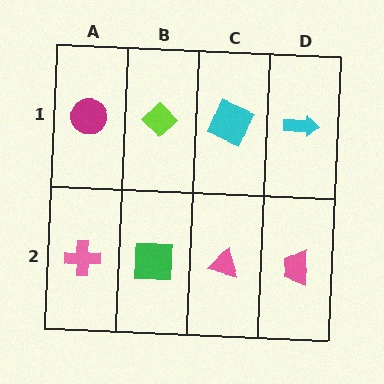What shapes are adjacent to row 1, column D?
A pink trapezoid (row 2, column D), a cyan square (row 1, column C).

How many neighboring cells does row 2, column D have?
2.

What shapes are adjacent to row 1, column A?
A pink cross (row 2, column A), a lime diamond (row 1, column B).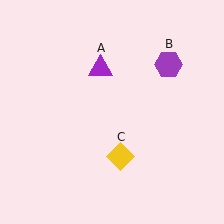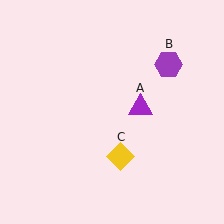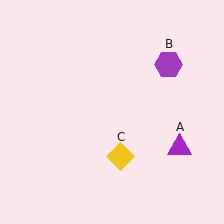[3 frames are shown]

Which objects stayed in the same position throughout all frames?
Purple hexagon (object B) and yellow diamond (object C) remained stationary.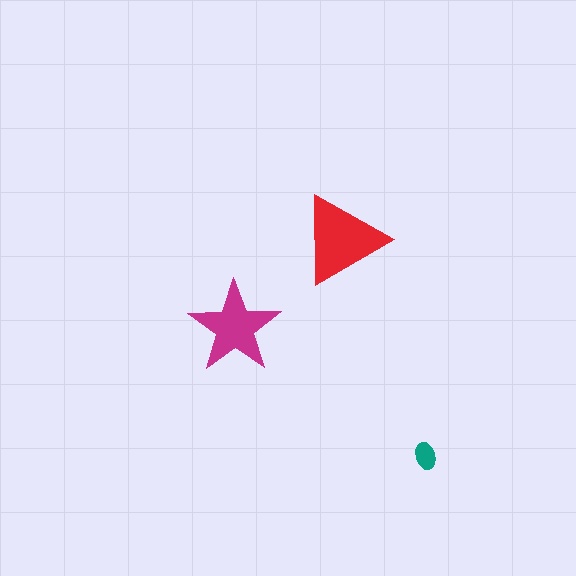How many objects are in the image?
There are 3 objects in the image.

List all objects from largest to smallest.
The red triangle, the magenta star, the teal ellipse.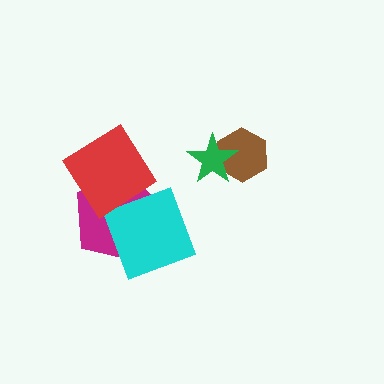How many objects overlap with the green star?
1 object overlaps with the green star.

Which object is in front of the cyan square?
The red diamond is in front of the cyan square.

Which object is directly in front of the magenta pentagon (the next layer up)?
The cyan square is directly in front of the magenta pentagon.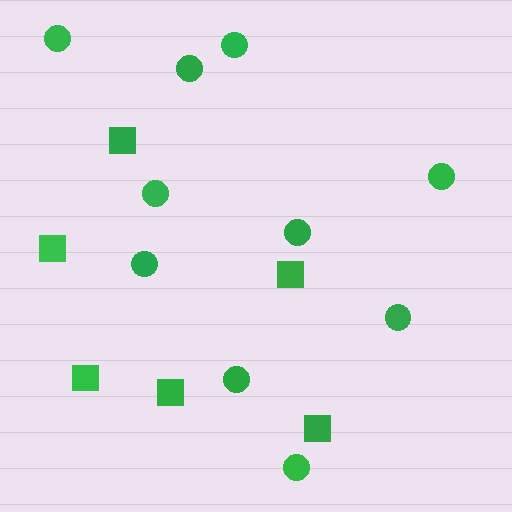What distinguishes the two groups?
There are 2 groups: one group of circles (10) and one group of squares (6).